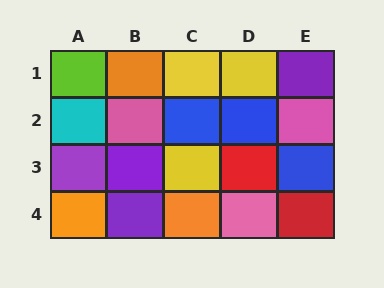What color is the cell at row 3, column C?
Yellow.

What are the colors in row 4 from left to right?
Orange, purple, orange, pink, red.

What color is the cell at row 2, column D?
Blue.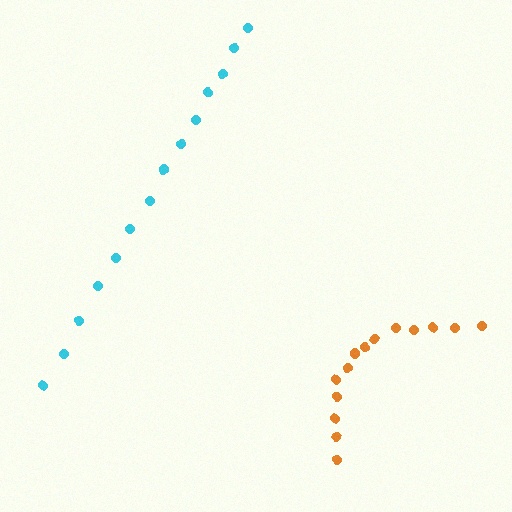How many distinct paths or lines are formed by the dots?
There are 2 distinct paths.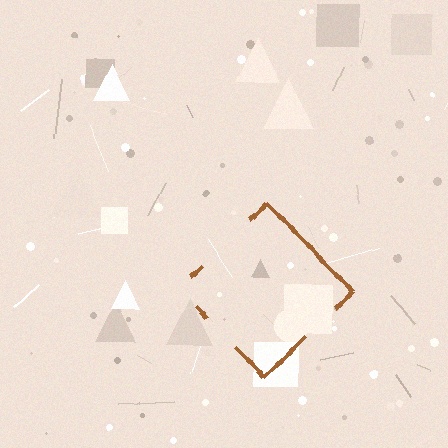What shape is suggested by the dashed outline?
The dashed outline suggests a diamond.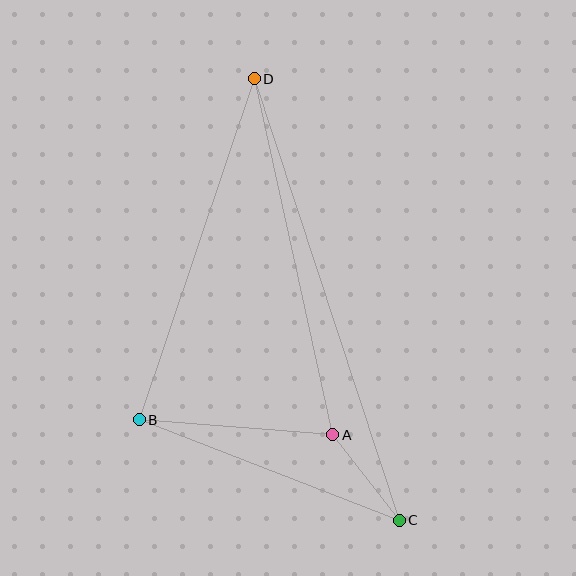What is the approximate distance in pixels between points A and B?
The distance between A and B is approximately 194 pixels.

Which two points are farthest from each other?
Points C and D are farthest from each other.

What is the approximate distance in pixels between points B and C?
The distance between B and C is approximately 279 pixels.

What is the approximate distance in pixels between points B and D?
The distance between B and D is approximately 360 pixels.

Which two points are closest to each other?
Points A and C are closest to each other.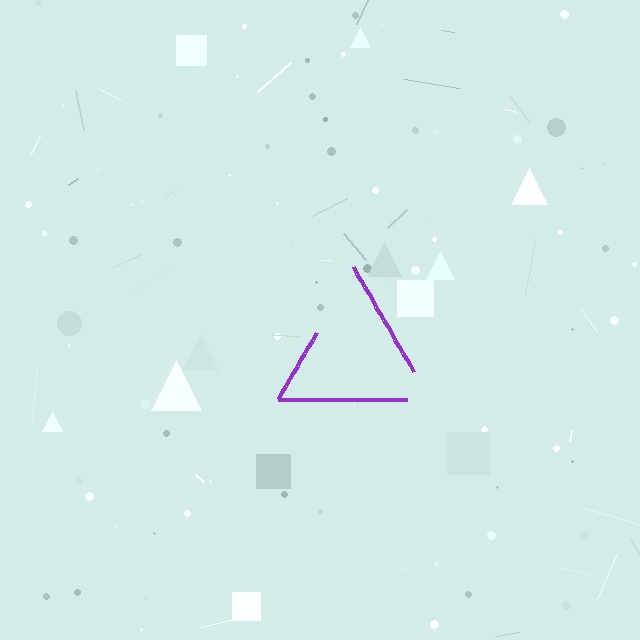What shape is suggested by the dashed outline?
The dashed outline suggests a triangle.